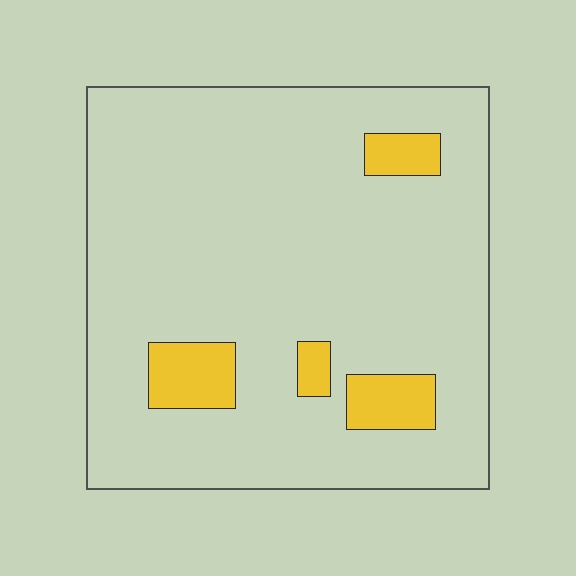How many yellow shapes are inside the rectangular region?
4.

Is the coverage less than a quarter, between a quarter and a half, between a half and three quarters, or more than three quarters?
Less than a quarter.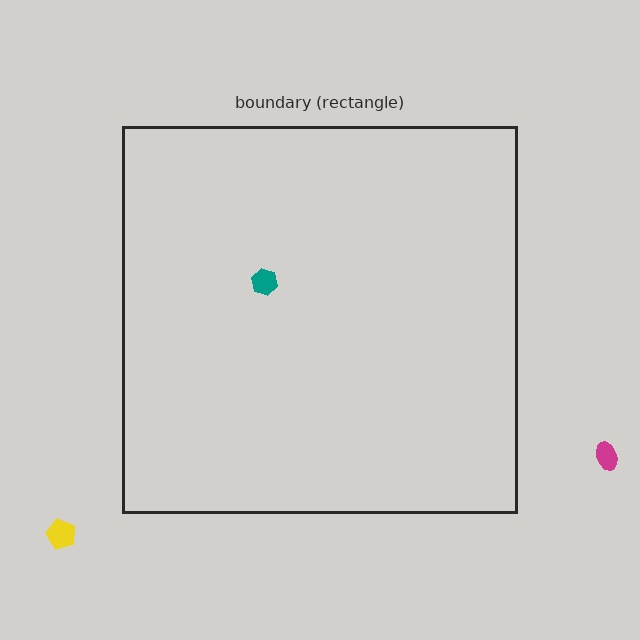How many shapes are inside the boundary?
1 inside, 2 outside.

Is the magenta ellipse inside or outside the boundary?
Outside.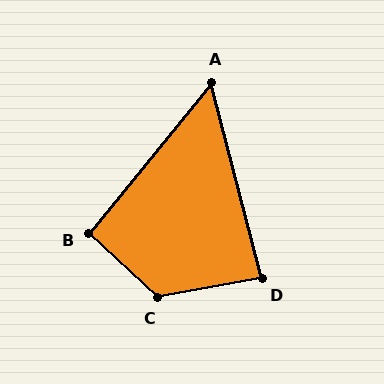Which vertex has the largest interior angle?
C, at approximately 126 degrees.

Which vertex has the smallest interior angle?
A, at approximately 54 degrees.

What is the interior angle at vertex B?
Approximately 94 degrees (approximately right).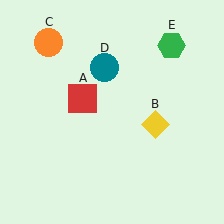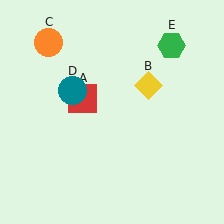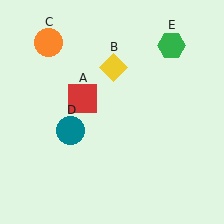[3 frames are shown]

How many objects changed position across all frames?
2 objects changed position: yellow diamond (object B), teal circle (object D).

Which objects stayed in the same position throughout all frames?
Red square (object A) and orange circle (object C) and green hexagon (object E) remained stationary.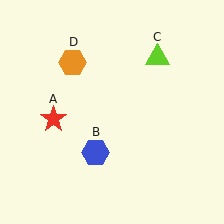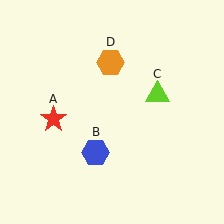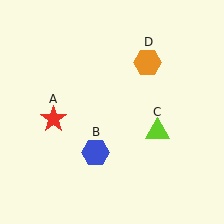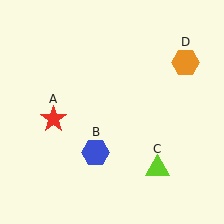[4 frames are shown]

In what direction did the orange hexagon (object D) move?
The orange hexagon (object D) moved right.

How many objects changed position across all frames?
2 objects changed position: lime triangle (object C), orange hexagon (object D).